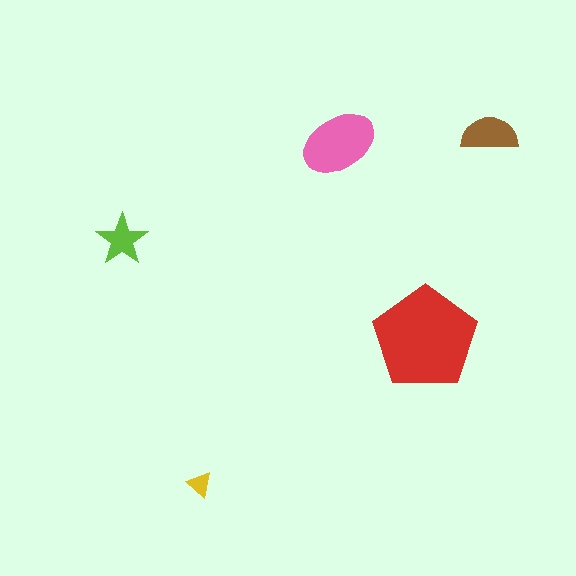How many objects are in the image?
There are 5 objects in the image.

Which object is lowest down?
The yellow triangle is bottommost.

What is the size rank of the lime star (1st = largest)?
4th.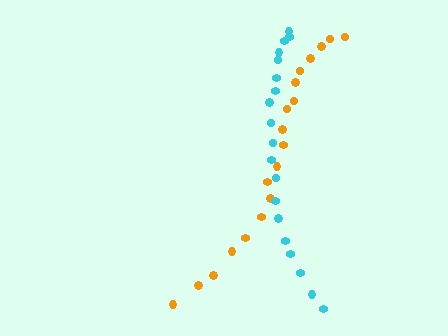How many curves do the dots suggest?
There are 2 distinct paths.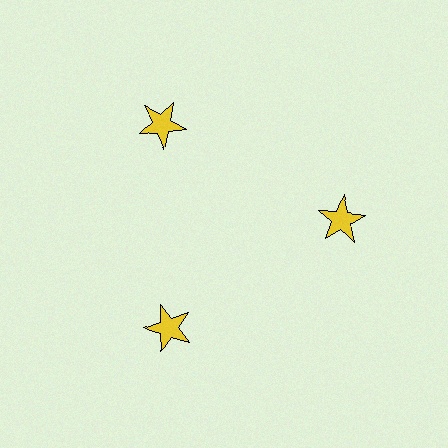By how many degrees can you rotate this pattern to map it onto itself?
The pattern maps onto itself every 120 degrees of rotation.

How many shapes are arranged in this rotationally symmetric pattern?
There are 3 shapes, arranged in 3 groups of 1.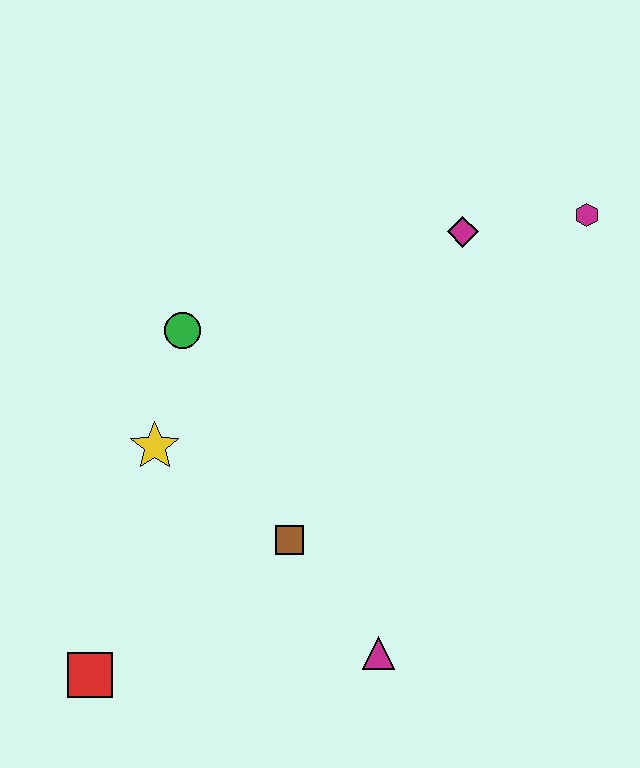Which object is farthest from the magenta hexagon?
The red square is farthest from the magenta hexagon.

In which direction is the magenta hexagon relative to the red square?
The magenta hexagon is to the right of the red square.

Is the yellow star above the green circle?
No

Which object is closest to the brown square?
The magenta triangle is closest to the brown square.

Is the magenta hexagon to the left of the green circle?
No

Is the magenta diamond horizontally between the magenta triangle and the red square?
No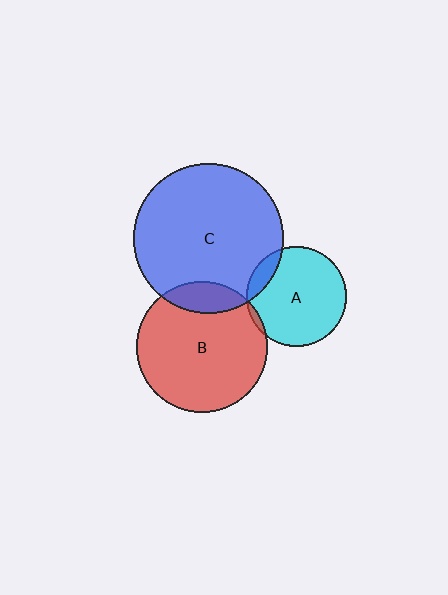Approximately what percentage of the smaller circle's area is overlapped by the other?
Approximately 10%.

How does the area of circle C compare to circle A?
Approximately 2.3 times.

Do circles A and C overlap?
Yes.